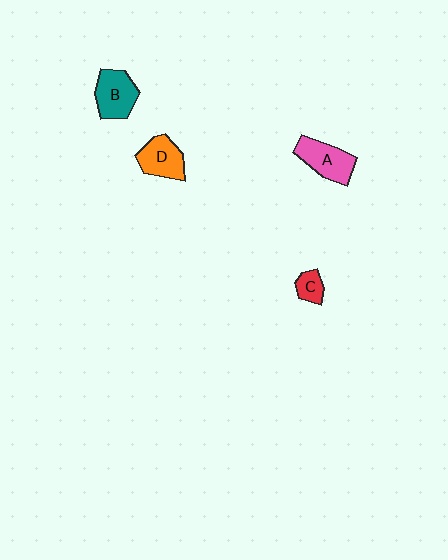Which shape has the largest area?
Shape A (pink).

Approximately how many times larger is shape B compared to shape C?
Approximately 2.3 times.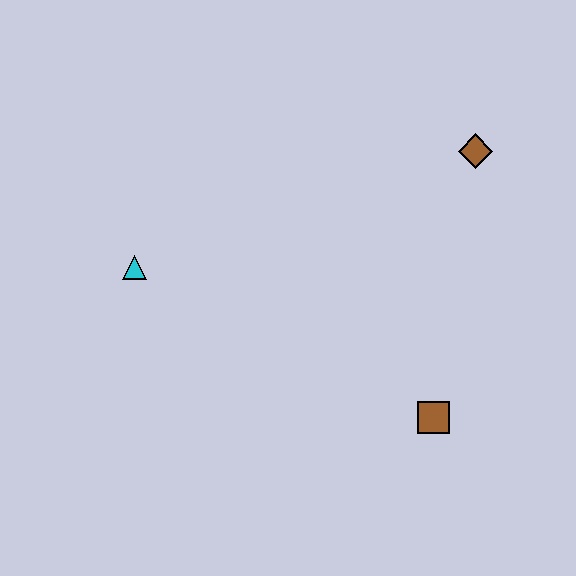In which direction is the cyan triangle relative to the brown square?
The cyan triangle is to the left of the brown square.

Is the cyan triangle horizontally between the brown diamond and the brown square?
No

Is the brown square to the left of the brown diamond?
Yes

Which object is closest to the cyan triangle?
The brown square is closest to the cyan triangle.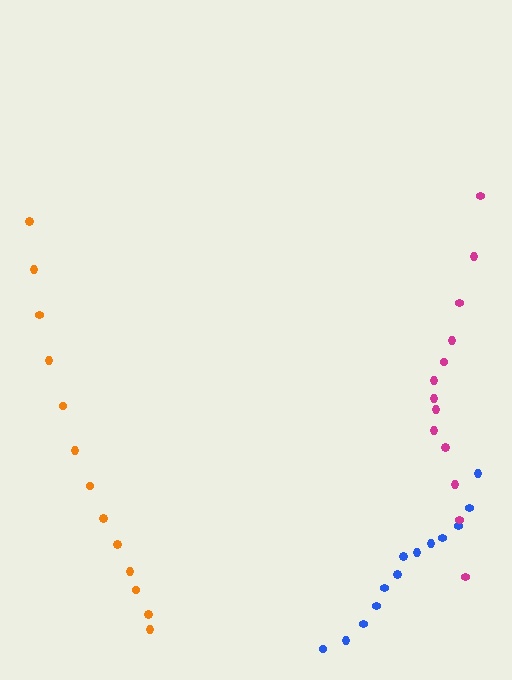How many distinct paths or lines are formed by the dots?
There are 3 distinct paths.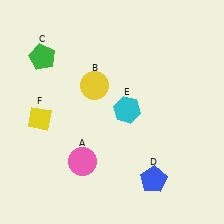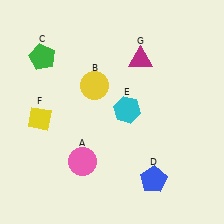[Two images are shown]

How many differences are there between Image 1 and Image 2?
There is 1 difference between the two images.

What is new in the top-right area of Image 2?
A magenta triangle (G) was added in the top-right area of Image 2.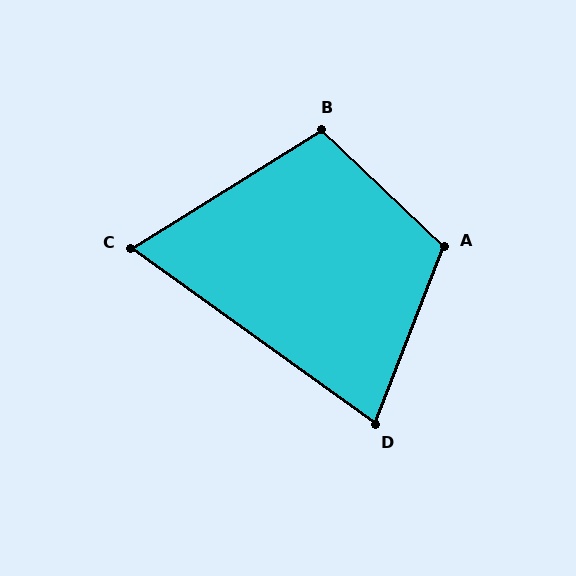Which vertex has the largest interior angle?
A, at approximately 112 degrees.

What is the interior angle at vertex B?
Approximately 104 degrees (obtuse).